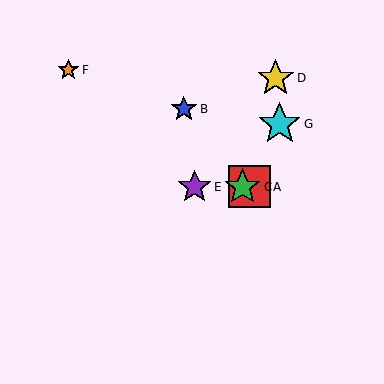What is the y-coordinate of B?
Object B is at y≈109.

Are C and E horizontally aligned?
Yes, both are at y≈187.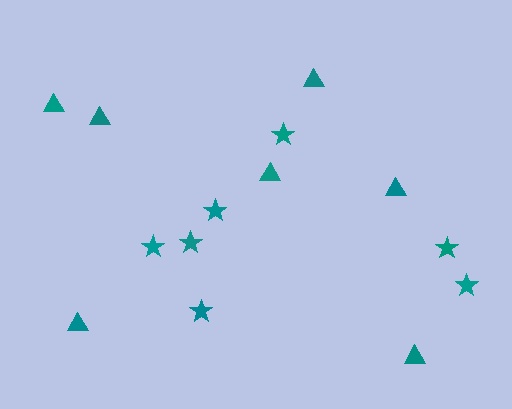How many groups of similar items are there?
There are 2 groups: one group of stars (7) and one group of triangles (7).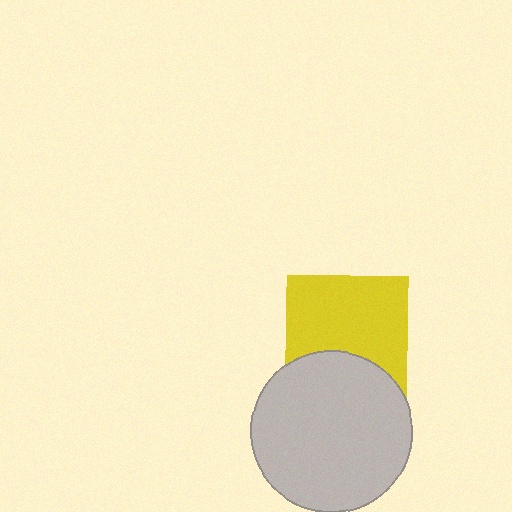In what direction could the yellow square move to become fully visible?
The yellow square could move up. That would shift it out from behind the light gray circle entirely.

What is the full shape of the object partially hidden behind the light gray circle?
The partially hidden object is a yellow square.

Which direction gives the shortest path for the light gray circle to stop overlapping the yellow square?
Moving down gives the shortest separation.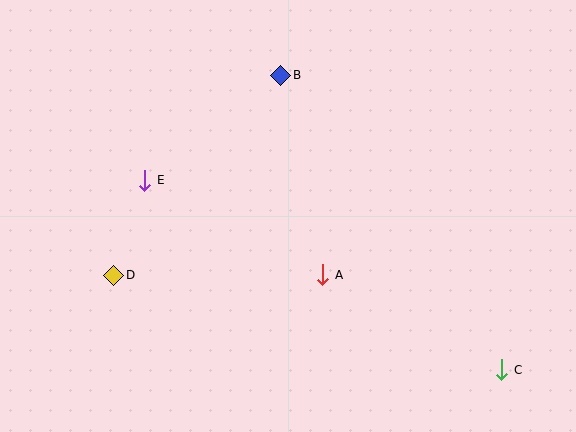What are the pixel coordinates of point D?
Point D is at (114, 275).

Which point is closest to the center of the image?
Point A at (323, 275) is closest to the center.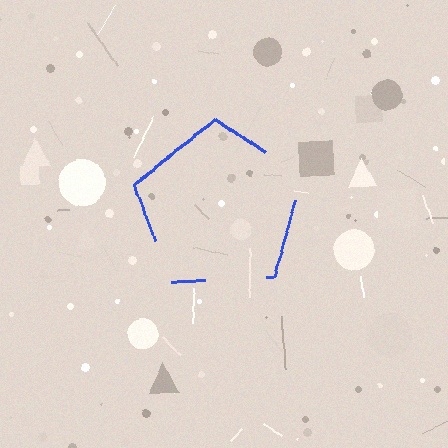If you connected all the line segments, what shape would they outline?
They would outline a pentagon.